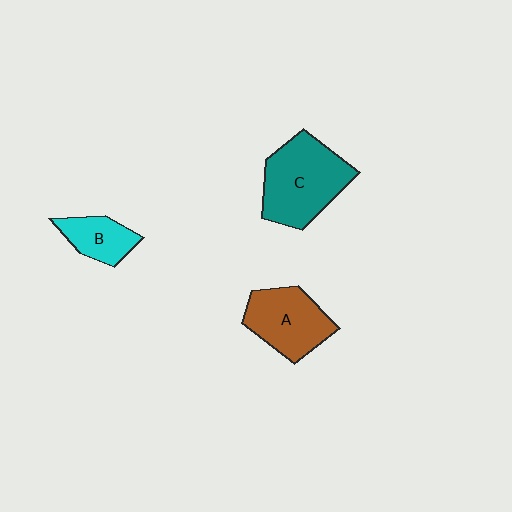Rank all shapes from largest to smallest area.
From largest to smallest: C (teal), A (brown), B (cyan).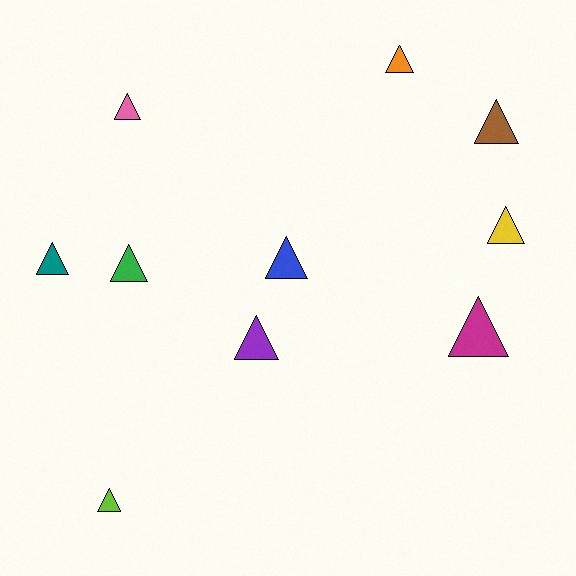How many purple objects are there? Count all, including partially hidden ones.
There is 1 purple object.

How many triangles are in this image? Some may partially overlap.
There are 10 triangles.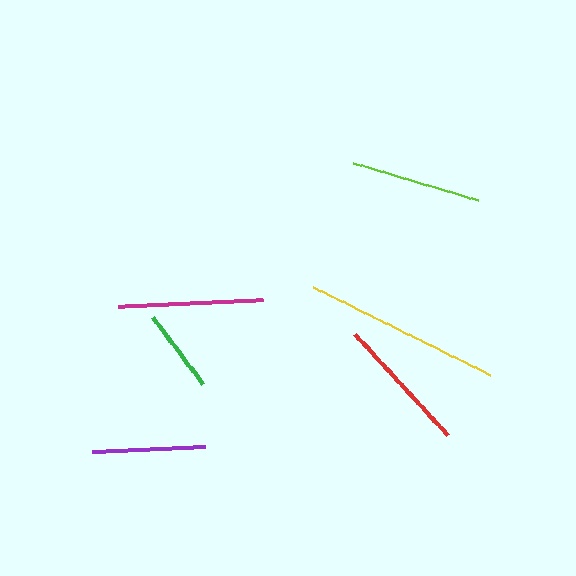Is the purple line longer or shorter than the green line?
The purple line is longer than the green line.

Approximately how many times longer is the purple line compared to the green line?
The purple line is approximately 1.3 times the length of the green line.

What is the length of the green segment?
The green segment is approximately 84 pixels long.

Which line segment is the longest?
The yellow line is the longest at approximately 197 pixels.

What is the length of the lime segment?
The lime segment is approximately 130 pixels long.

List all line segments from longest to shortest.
From longest to shortest: yellow, magenta, red, lime, purple, green.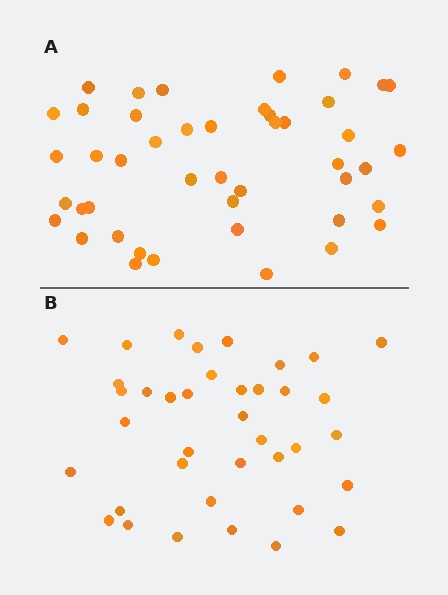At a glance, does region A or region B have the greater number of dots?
Region A (the top region) has more dots.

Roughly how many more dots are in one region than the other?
Region A has roughly 8 or so more dots than region B.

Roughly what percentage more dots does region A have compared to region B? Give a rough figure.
About 20% more.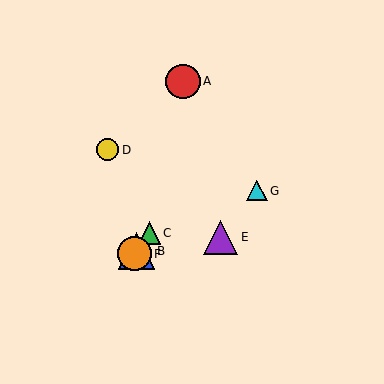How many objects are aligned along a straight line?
3 objects (B, C, F) are aligned along a straight line.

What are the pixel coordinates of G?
Object G is at (257, 191).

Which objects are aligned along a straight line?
Objects B, C, F are aligned along a straight line.